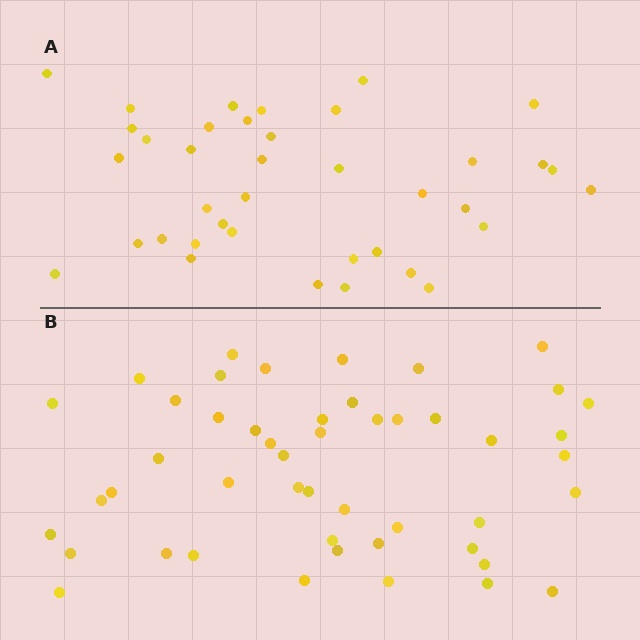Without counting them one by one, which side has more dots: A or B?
Region B (the bottom region) has more dots.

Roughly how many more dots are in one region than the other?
Region B has roughly 10 or so more dots than region A.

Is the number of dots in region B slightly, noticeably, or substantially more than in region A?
Region B has noticeably more, but not dramatically so. The ratio is roughly 1.3 to 1.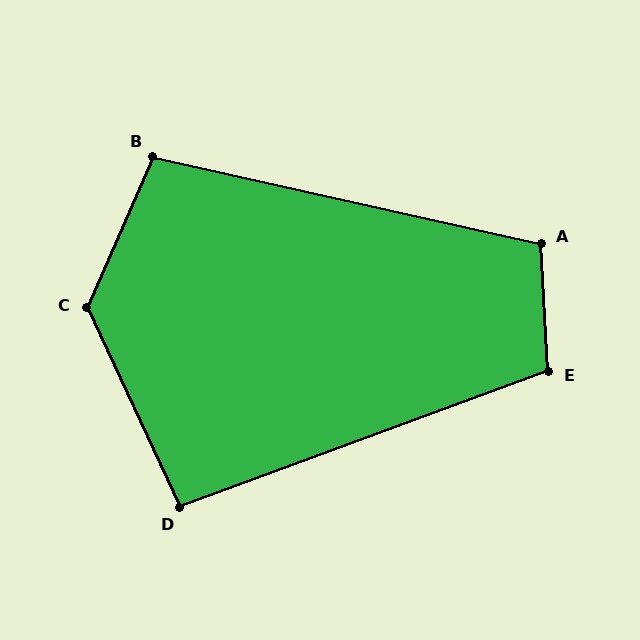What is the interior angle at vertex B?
Approximately 101 degrees (obtuse).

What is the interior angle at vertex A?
Approximately 106 degrees (obtuse).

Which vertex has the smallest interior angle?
D, at approximately 95 degrees.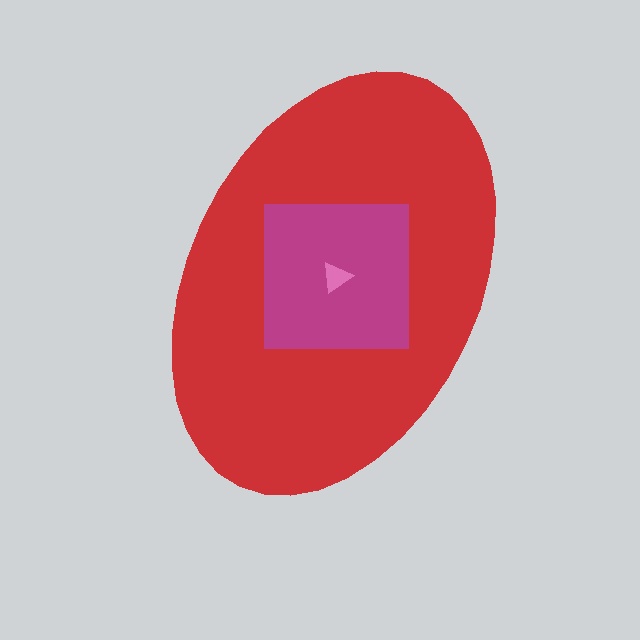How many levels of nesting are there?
3.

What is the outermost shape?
The red ellipse.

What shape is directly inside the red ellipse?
The magenta square.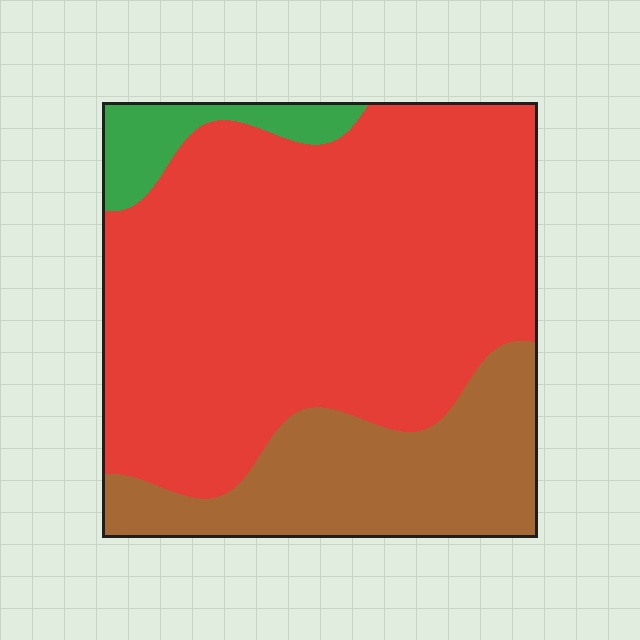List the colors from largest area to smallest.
From largest to smallest: red, brown, green.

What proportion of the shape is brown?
Brown covers 24% of the shape.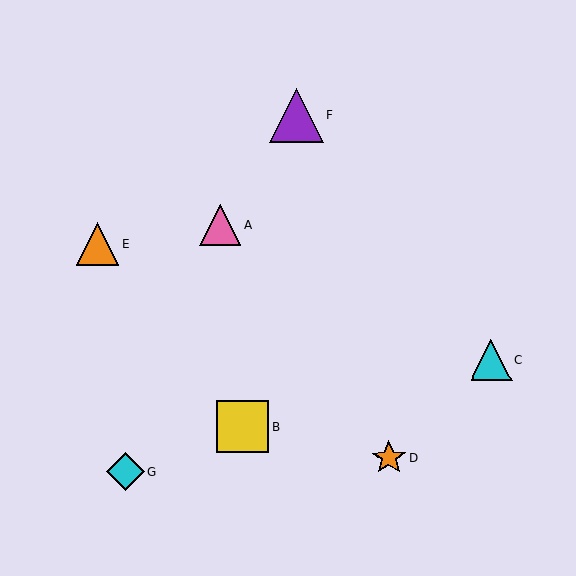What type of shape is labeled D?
Shape D is an orange star.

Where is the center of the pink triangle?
The center of the pink triangle is at (220, 225).